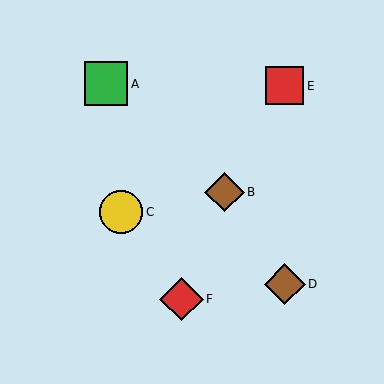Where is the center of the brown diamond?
The center of the brown diamond is at (285, 284).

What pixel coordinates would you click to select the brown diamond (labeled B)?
Click at (225, 192) to select the brown diamond B.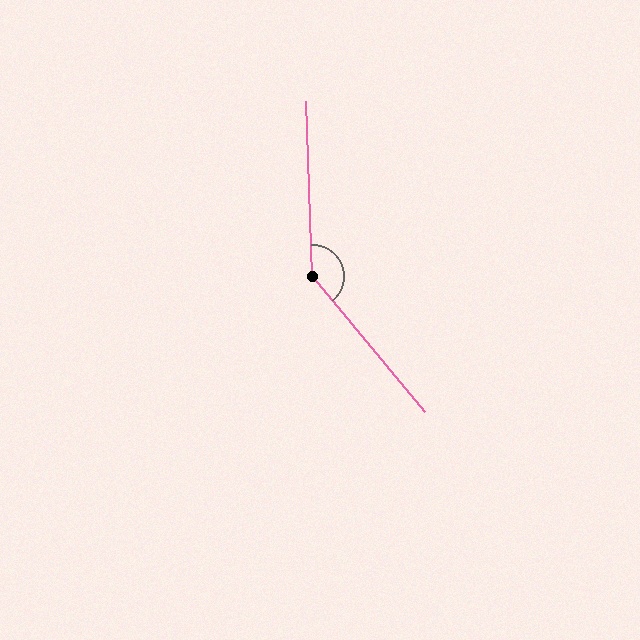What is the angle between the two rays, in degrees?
Approximately 142 degrees.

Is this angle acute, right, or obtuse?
It is obtuse.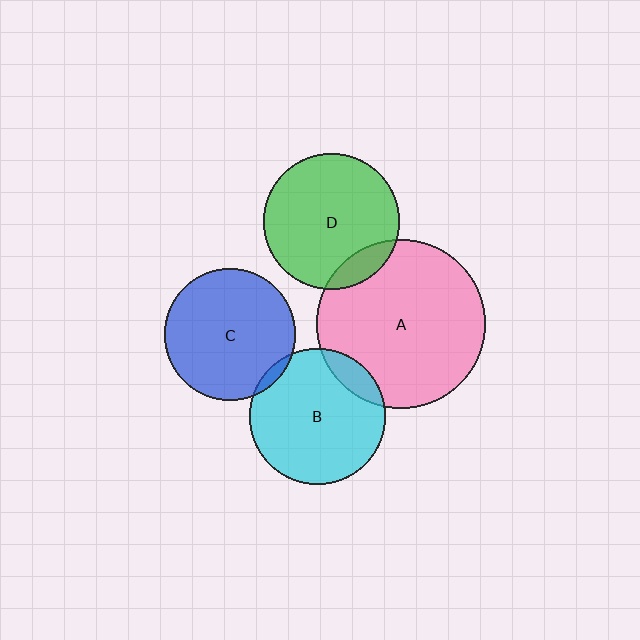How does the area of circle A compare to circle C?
Approximately 1.6 times.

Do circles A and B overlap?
Yes.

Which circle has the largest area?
Circle A (pink).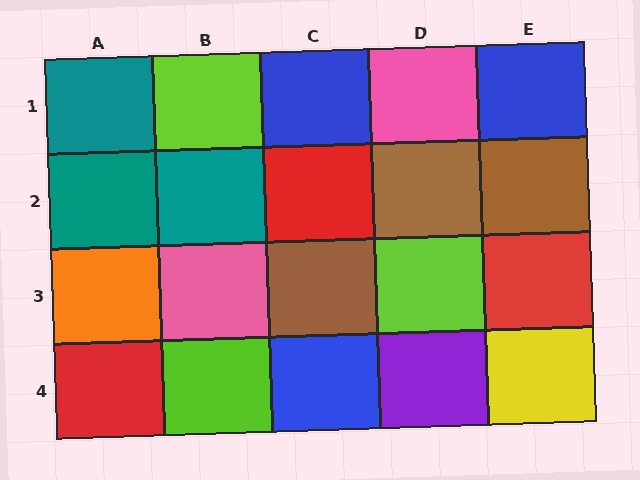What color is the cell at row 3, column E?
Red.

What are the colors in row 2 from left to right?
Teal, teal, red, brown, brown.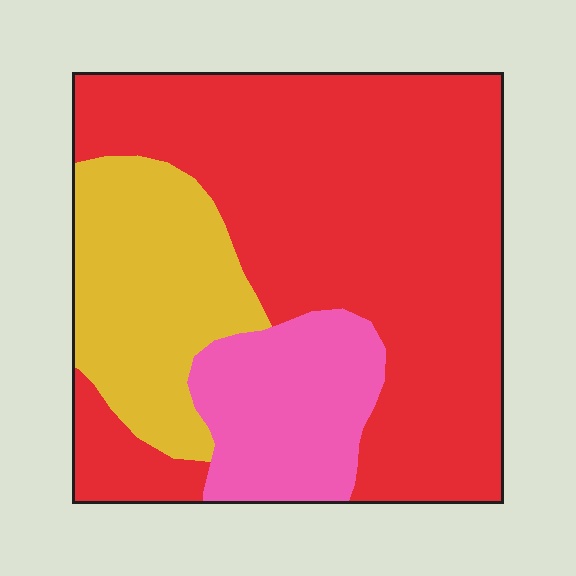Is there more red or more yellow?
Red.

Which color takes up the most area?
Red, at roughly 60%.